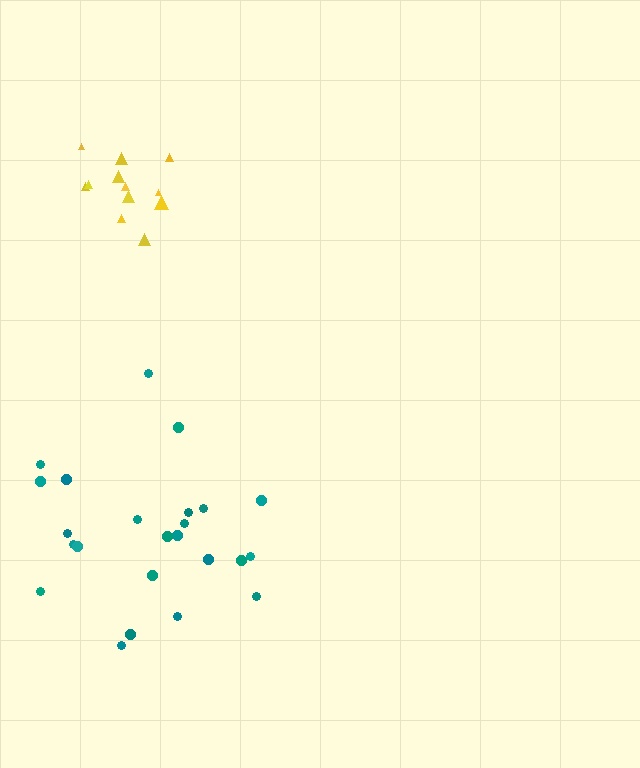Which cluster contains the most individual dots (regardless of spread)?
Teal (24).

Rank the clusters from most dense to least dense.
yellow, teal.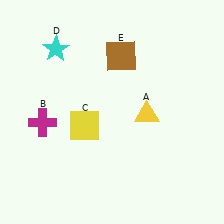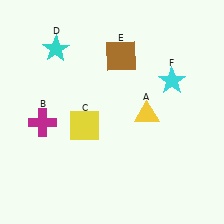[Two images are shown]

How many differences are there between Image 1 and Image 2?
There is 1 difference between the two images.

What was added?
A cyan star (F) was added in Image 2.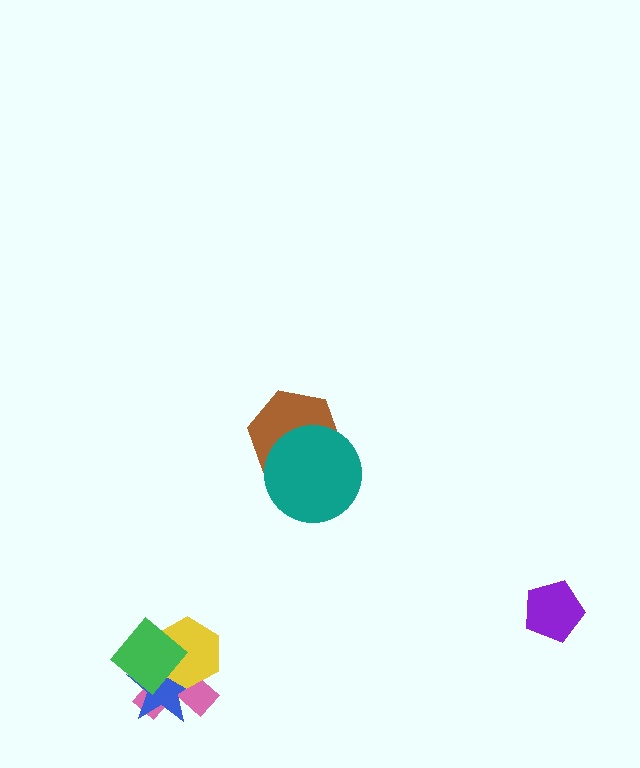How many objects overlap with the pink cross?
3 objects overlap with the pink cross.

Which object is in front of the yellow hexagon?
The green diamond is in front of the yellow hexagon.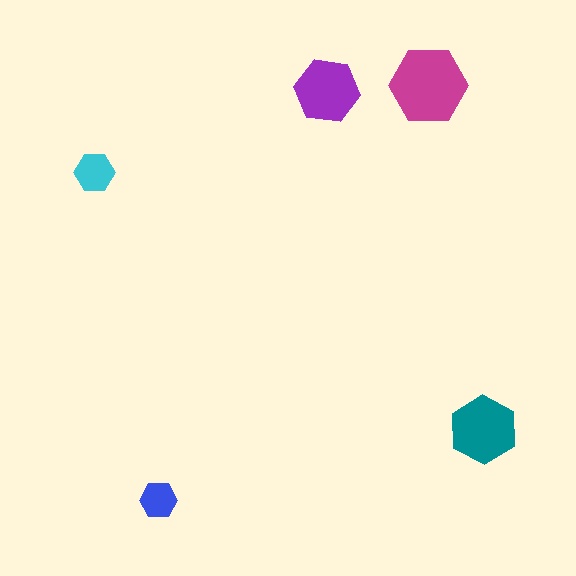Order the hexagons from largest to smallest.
the magenta one, the teal one, the purple one, the cyan one, the blue one.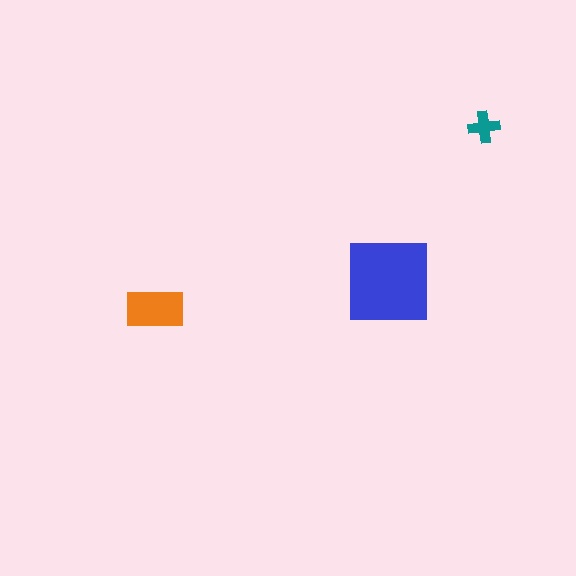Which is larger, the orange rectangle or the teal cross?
The orange rectangle.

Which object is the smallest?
The teal cross.